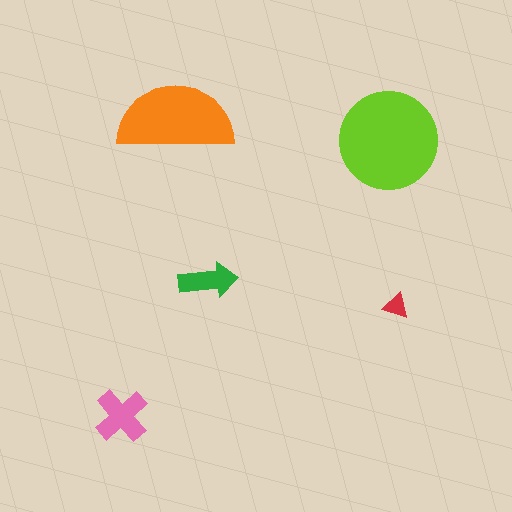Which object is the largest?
The lime circle.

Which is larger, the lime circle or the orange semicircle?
The lime circle.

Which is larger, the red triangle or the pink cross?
The pink cross.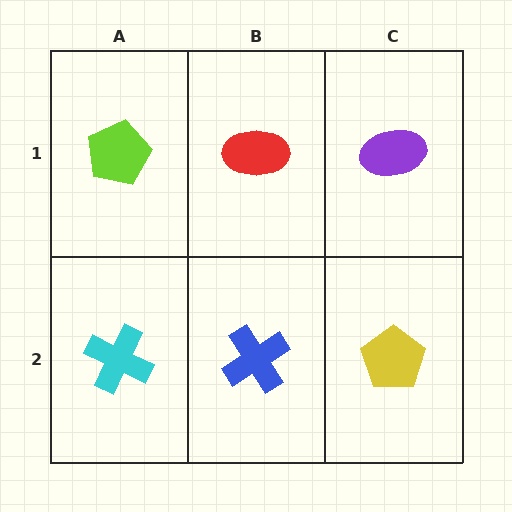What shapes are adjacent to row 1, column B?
A blue cross (row 2, column B), a lime pentagon (row 1, column A), a purple ellipse (row 1, column C).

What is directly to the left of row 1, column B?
A lime pentagon.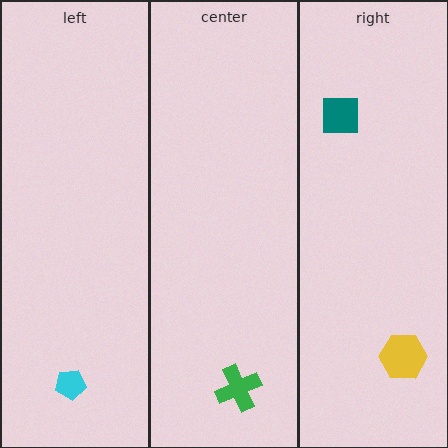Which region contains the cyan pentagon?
The left region.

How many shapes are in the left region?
1.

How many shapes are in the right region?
2.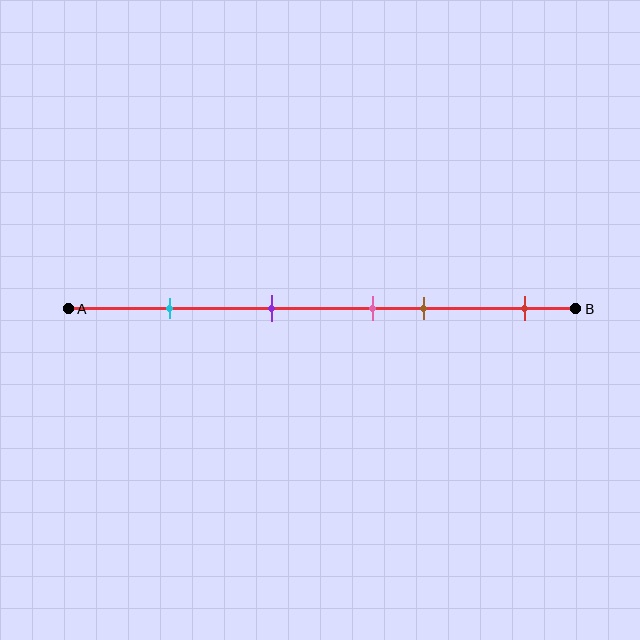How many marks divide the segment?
There are 5 marks dividing the segment.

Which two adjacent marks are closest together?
The pink and brown marks are the closest adjacent pair.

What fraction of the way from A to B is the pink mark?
The pink mark is approximately 60% (0.6) of the way from A to B.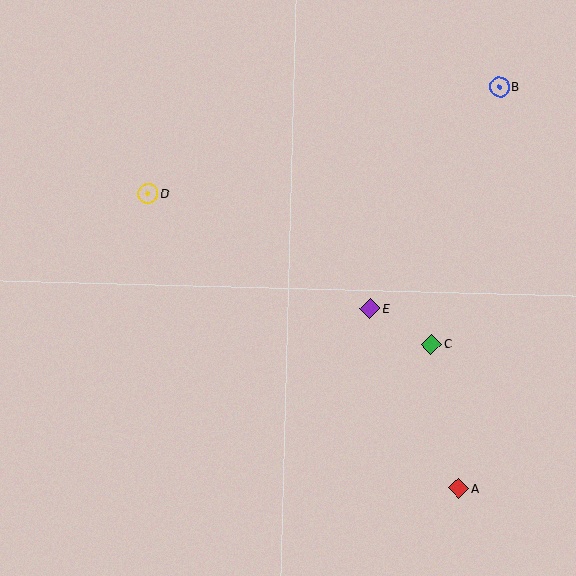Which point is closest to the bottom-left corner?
Point D is closest to the bottom-left corner.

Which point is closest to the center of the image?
Point E at (370, 309) is closest to the center.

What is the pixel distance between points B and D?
The distance between B and D is 367 pixels.